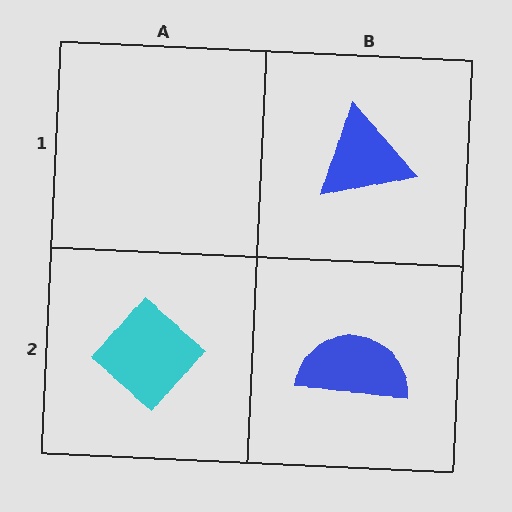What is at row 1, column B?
A blue triangle.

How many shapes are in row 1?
1 shape.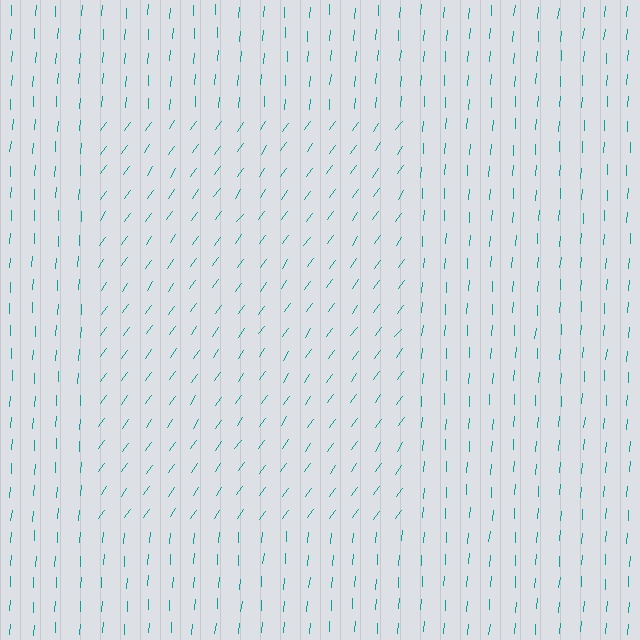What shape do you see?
I see a rectangle.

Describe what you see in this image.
The image is filled with small teal line segments. A rectangle region in the image has lines oriented differently from the surrounding lines, creating a visible texture boundary.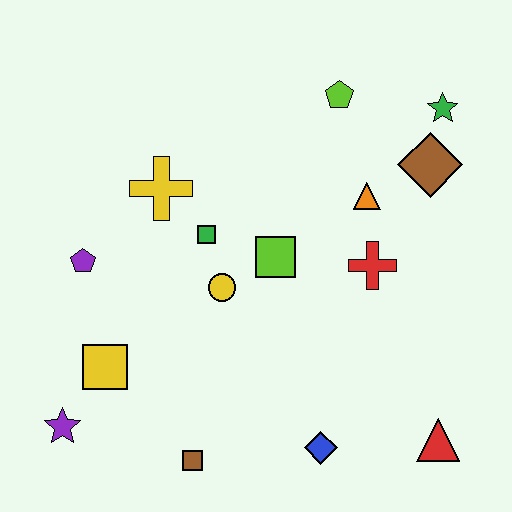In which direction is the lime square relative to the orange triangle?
The lime square is to the left of the orange triangle.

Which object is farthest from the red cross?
The purple star is farthest from the red cross.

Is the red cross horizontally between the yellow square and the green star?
Yes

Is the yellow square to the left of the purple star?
No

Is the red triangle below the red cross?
Yes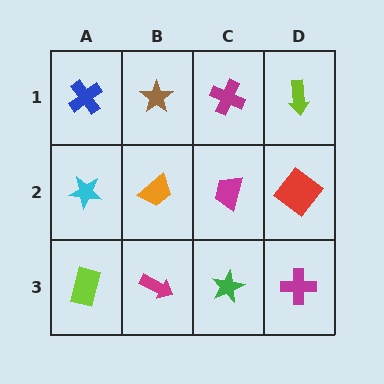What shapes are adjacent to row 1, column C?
A magenta trapezoid (row 2, column C), a brown star (row 1, column B), a lime arrow (row 1, column D).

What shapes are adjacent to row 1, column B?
An orange trapezoid (row 2, column B), a blue cross (row 1, column A), a magenta cross (row 1, column C).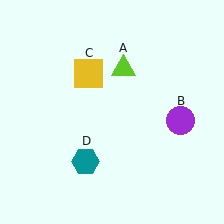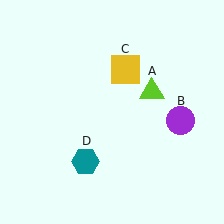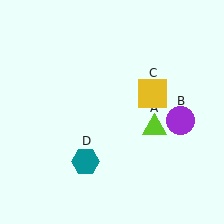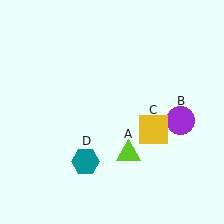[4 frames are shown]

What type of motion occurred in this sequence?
The lime triangle (object A), yellow square (object C) rotated clockwise around the center of the scene.